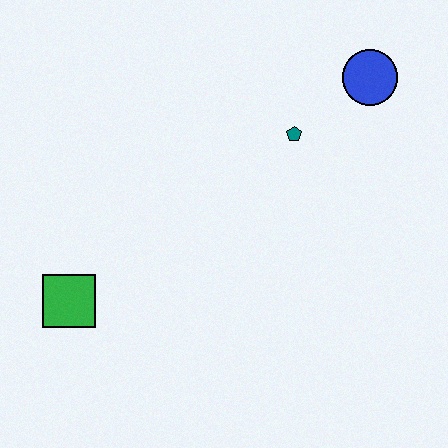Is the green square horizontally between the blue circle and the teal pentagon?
No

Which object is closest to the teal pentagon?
The blue circle is closest to the teal pentagon.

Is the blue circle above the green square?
Yes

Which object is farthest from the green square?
The blue circle is farthest from the green square.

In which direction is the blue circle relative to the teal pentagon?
The blue circle is to the right of the teal pentagon.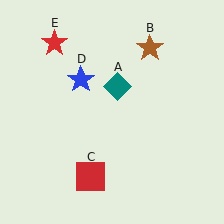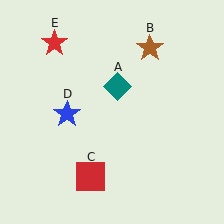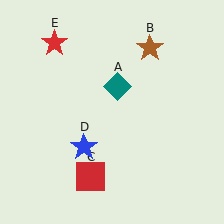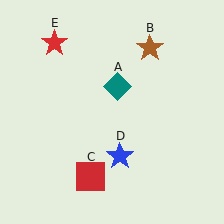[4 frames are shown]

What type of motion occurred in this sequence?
The blue star (object D) rotated counterclockwise around the center of the scene.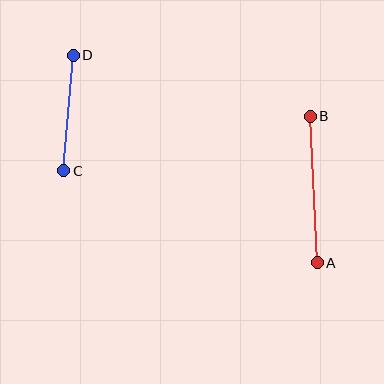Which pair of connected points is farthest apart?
Points A and B are farthest apart.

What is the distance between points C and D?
The distance is approximately 116 pixels.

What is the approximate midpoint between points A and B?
The midpoint is at approximately (314, 189) pixels.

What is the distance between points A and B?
The distance is approximately 146 pixels.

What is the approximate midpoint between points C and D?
The midpoint is at approximately (69, 113) pixels.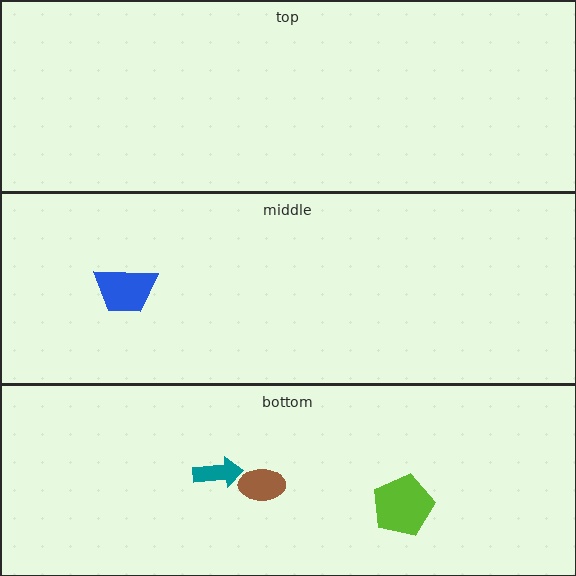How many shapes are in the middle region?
1.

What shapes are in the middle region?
The blue trapezoid.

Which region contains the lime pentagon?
The bottom region.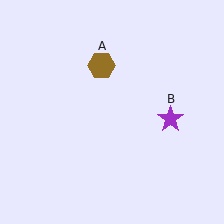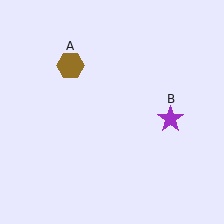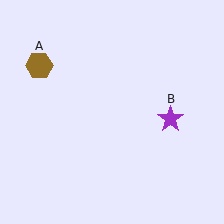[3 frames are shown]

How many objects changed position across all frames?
1 object changed position: brown hexagon (object A).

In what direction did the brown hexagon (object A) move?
The brown hexagon (object A) moved left.